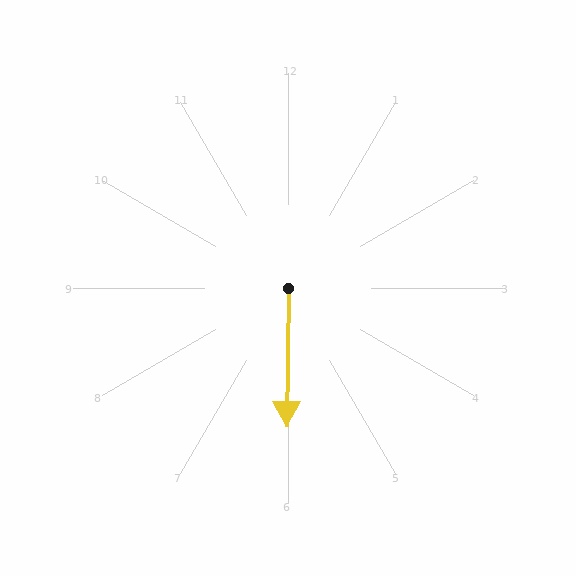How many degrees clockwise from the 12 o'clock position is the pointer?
Approximately 181 degrees.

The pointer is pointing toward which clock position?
Roughly 6 o'clock.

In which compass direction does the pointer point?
South.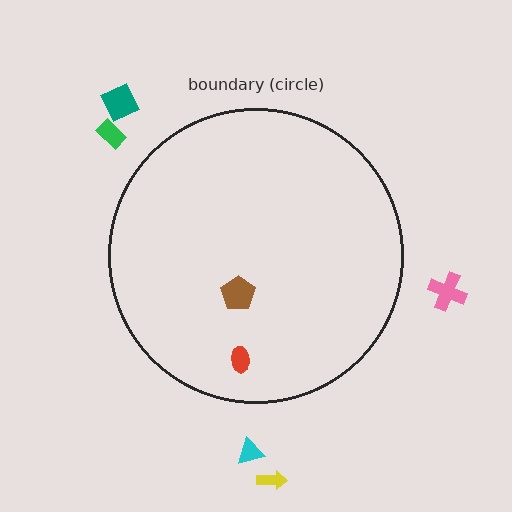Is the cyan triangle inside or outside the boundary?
Outside.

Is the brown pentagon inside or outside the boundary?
Inside.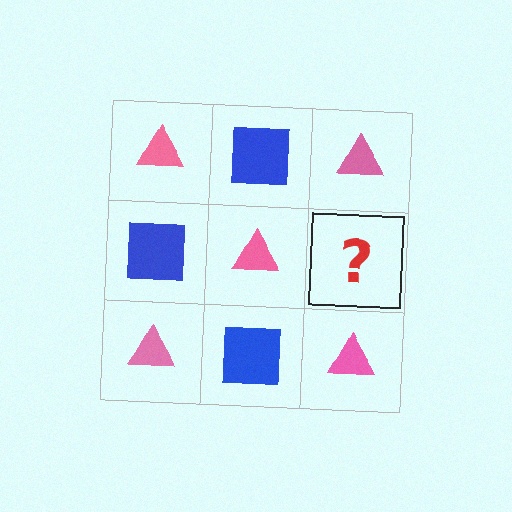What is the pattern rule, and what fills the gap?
The rule is that it alternates pink triangle and blue square in a checkerboard pattern. The gap should be filled with a blue square.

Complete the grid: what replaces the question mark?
The question mark should be replaced with a blue square.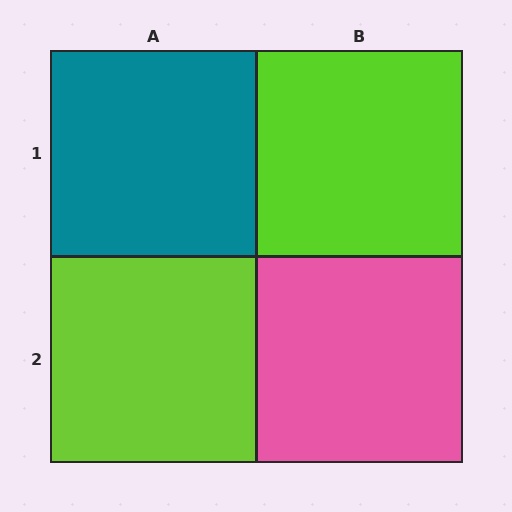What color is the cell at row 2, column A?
Lime.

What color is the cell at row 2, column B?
Pink.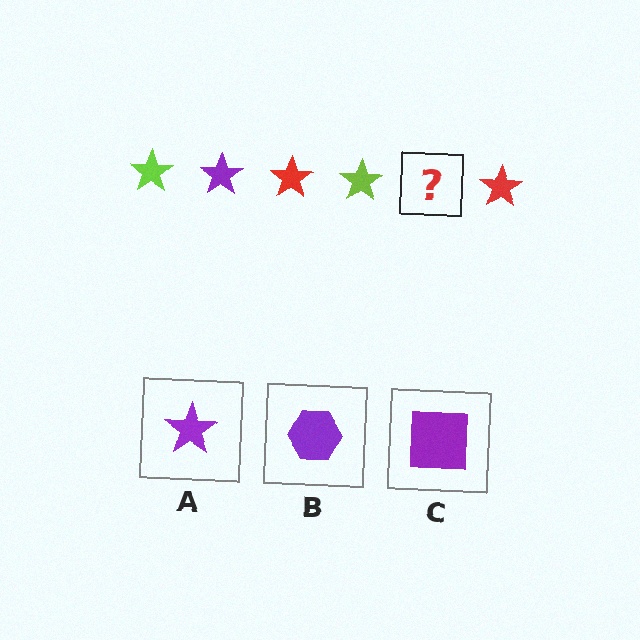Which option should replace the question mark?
Option A.